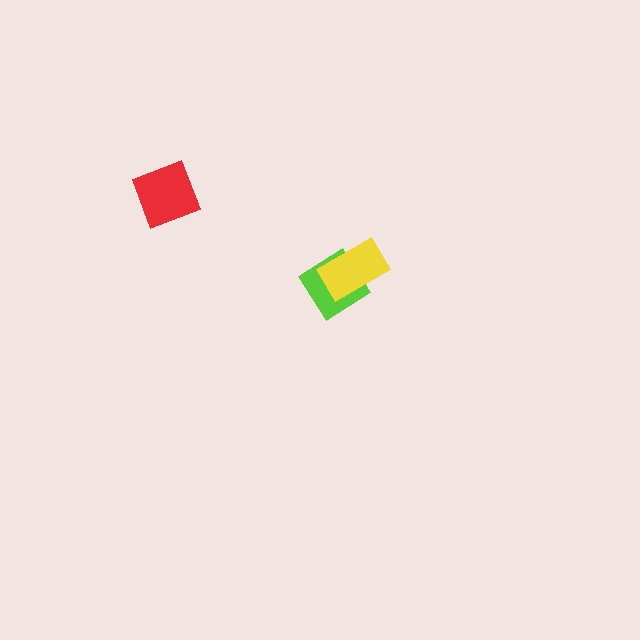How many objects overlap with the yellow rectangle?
1 object overlaps with the yellow rectangle.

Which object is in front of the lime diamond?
The yellow rectangle is in front of the lime diamond.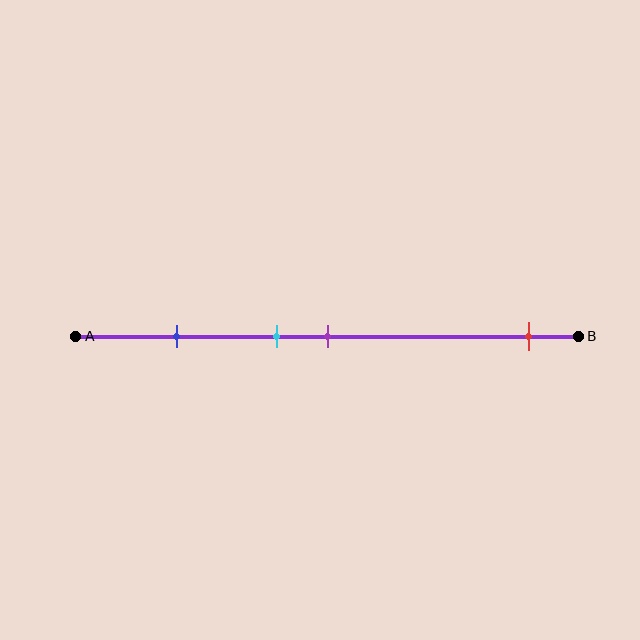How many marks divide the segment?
There are 4 marks dividing the segment.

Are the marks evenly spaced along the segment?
No, the marks are not evenly spaced.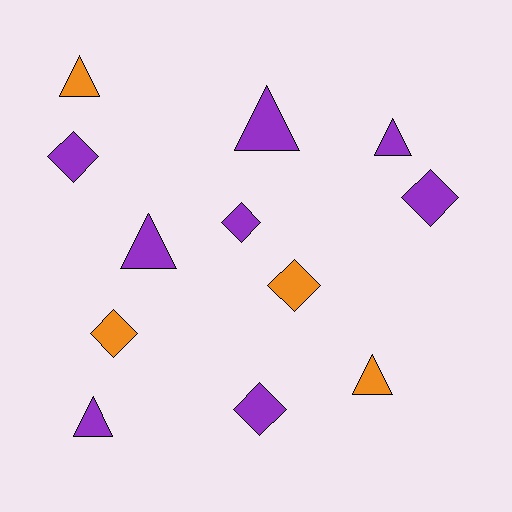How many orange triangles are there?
There are 2 orange triangles.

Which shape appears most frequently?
Diamond, with 6 objects.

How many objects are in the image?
There are 12 objects.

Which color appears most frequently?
Purple, with 8 objects.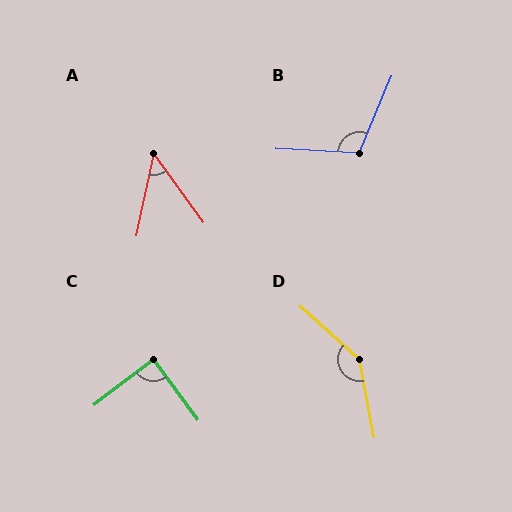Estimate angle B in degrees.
Approximately 110 degrees.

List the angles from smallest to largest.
A (48°), C (89°), B (110°), D (143°).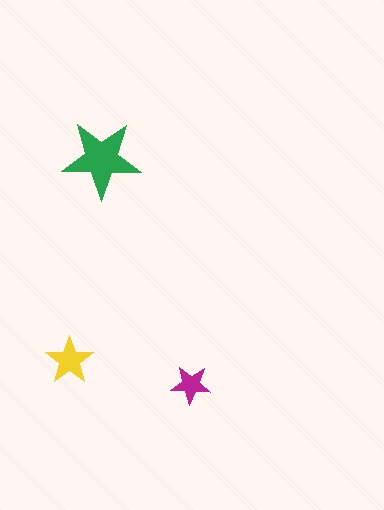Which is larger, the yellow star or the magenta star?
The yellow one.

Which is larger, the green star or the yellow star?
The green one.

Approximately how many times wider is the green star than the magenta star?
About 2 times wider.